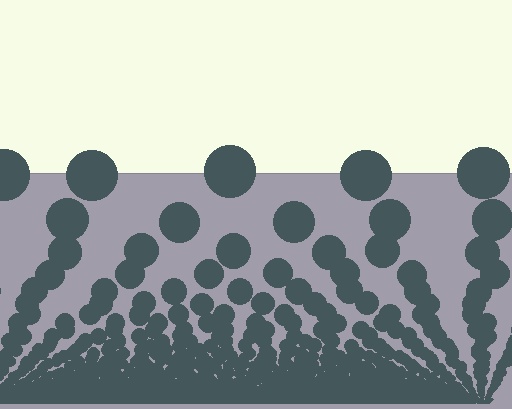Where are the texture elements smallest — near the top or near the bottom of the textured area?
Near the bottom.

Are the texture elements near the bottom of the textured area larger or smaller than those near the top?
Smaller. The gradient is inverted — elements near the bottom are smaller and denser.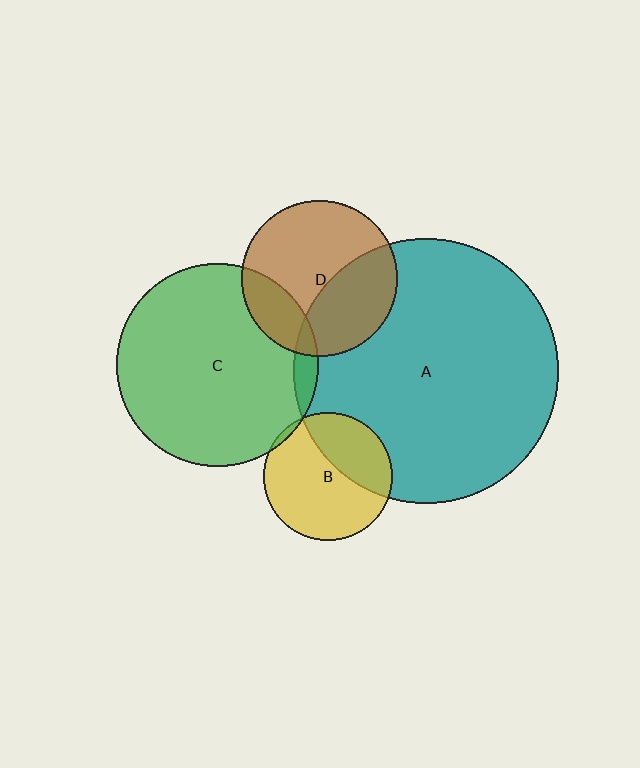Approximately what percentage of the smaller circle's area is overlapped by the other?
Approximately 40%.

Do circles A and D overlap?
Yes.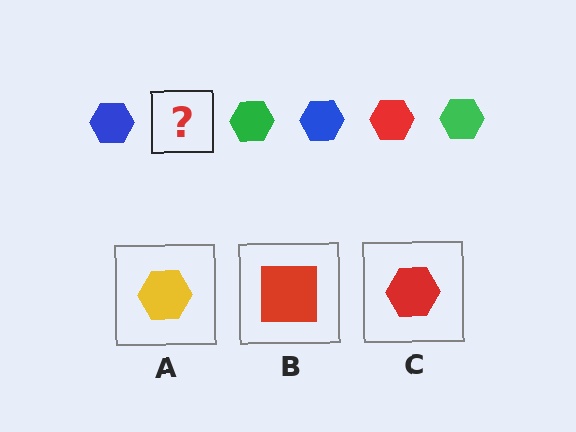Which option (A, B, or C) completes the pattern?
C.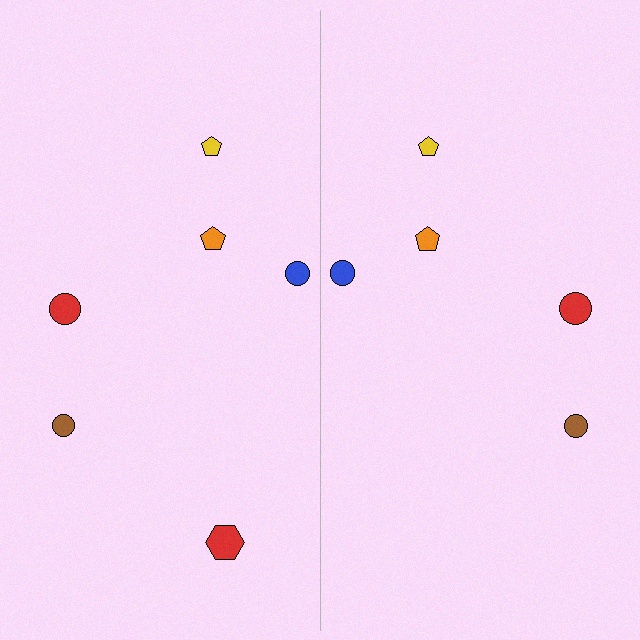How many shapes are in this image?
There are 11 shapes in this image.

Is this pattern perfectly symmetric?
No, the pattern is not perfectly symmetric. A red hexagon is missing from the right side.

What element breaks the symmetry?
A red hexagon is missing from the right side.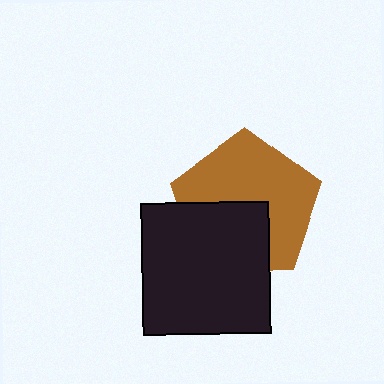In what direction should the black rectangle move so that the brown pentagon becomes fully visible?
The black rectangle should move down. That is the shortest direction to clear the overlap and leave the brown pentagon fully visible.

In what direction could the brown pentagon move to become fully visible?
The brown pentagon could move up. That would shift it out from behind the black rectangle entirely.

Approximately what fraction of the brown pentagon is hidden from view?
Roughly 38% of the brown pentagon is hidden behind the black rectangle.